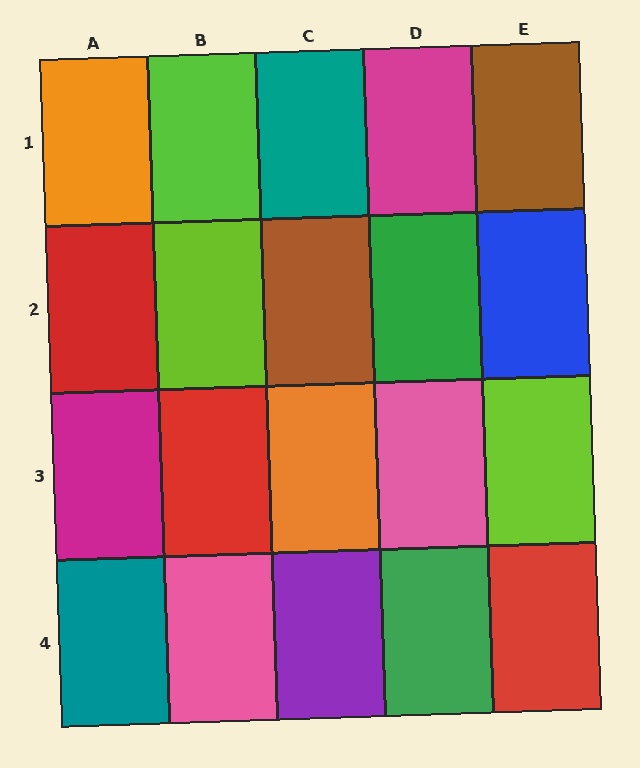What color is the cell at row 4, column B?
Pink.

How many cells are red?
3 cells are red.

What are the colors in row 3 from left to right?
Magenta, red, orange, pink, lime.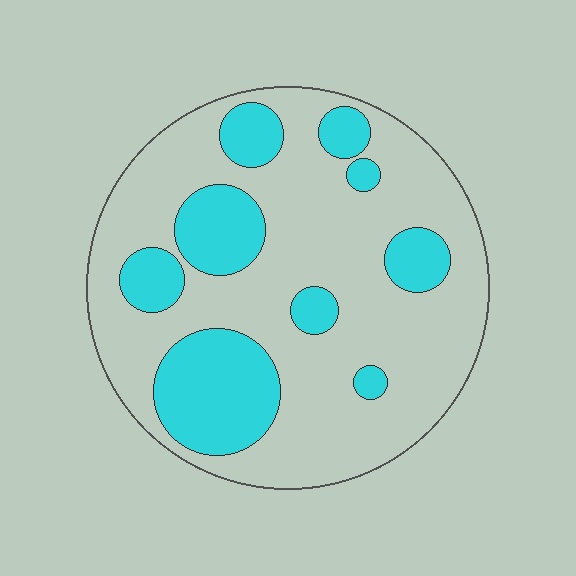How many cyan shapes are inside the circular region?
9.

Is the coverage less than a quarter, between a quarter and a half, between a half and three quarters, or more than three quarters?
Between a quarter and a half.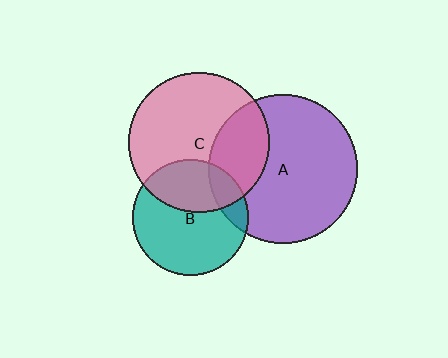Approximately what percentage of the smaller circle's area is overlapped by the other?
Approximately 15%.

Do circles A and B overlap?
Yes.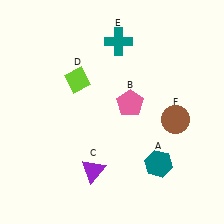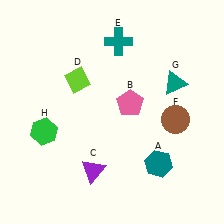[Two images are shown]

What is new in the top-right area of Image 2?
A teal triangle (G) was added in the top-right area of Image 2.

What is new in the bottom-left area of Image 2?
A green hexagon (H) was added in the bottom-left area of Image 2.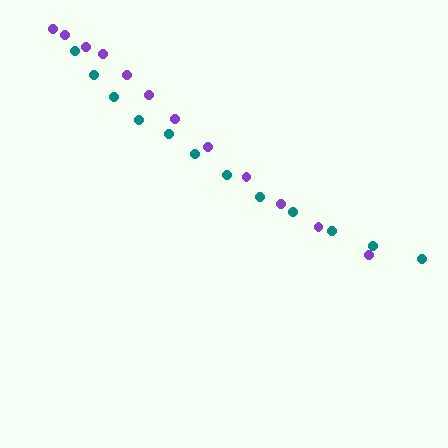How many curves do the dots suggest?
There are 2 distinct paths.